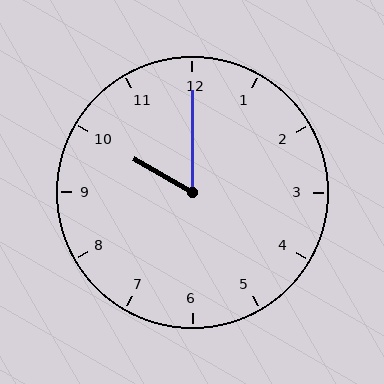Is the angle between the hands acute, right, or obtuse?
It is acute.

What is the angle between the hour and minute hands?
Approximately 60 degrees.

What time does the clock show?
10:00.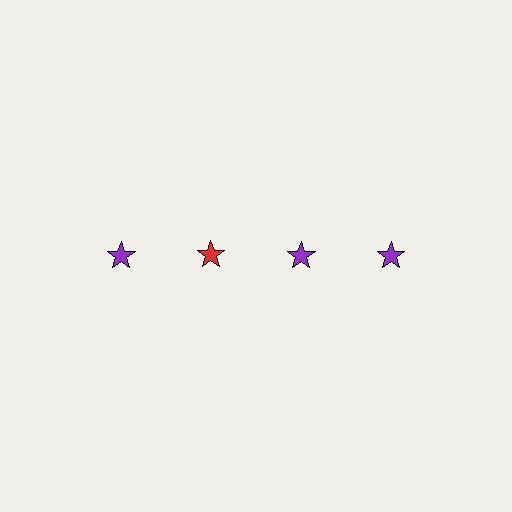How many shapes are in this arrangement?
There are 4 shapes arranged in a grid pattern.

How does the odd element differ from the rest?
It has a different color: red instead of purple.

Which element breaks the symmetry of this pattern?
The red star in the top row, second from left column breaks the symmetry. All other shapes are purple stars.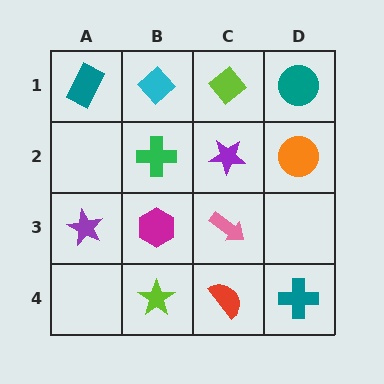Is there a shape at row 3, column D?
No, that cell is empty.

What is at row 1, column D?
A teal circle.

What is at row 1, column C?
A lime diamond.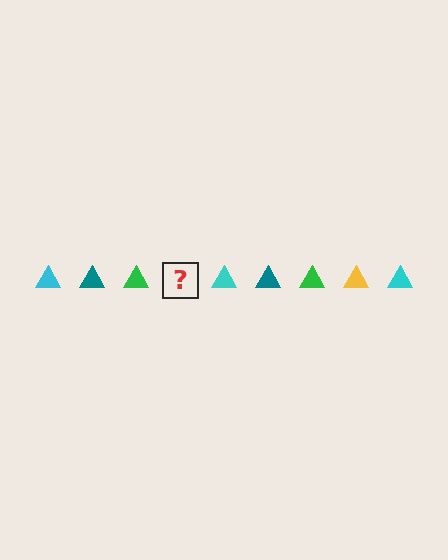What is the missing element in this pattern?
The missing element is a yellow triangle.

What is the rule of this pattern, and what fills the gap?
The rule is that the pattern cycles through cyan, teal, green, yellow triangles. The gap should be filled with a yellow triangle.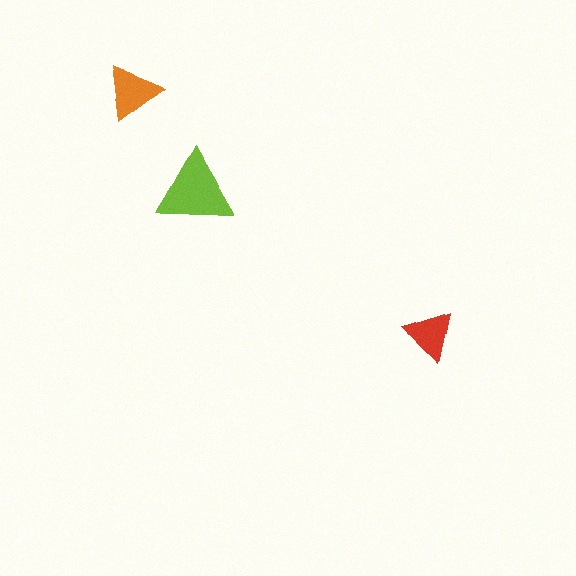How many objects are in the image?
There are 3 objects in the image.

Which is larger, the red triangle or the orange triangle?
The orange one.